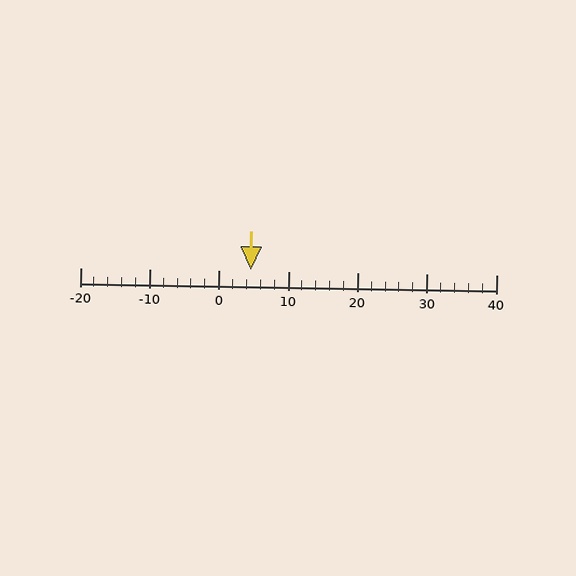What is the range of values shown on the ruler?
The ruler shows values from -20 to 40.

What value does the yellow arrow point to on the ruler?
The yellow arrow points to approximately 5.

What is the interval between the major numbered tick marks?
The major tick marks are spaced 10 units apart.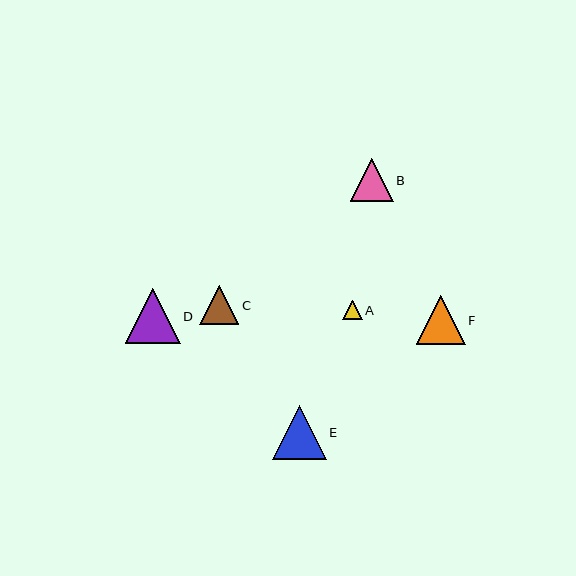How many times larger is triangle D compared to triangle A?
Triangle D is approximately 2.8 times the size of triangle A.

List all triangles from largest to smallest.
From largest to smallest: D, E, F, B, C, A.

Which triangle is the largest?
Triangle D is the largest with a size of approximately 55 pixels.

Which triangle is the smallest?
Triangle A is the smallest with a size of approximately 19 pixels.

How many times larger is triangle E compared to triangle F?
Triangle E is approximately 1.1 times the size of triangle F.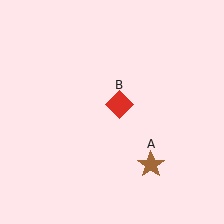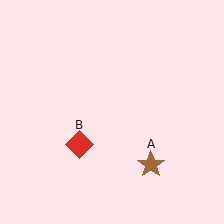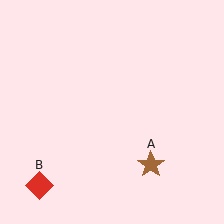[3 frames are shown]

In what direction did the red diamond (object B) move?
The red diamond (object B) moved down and to the left.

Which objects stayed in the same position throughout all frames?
Brown star (object A) remained stationary.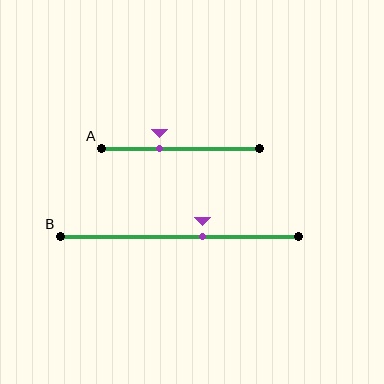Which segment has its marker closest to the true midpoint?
Segment B has its marker closest to the true midpoint.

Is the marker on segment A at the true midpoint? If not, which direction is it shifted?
No, the marker on segment A is shifted to the left by about 13% of the segment length.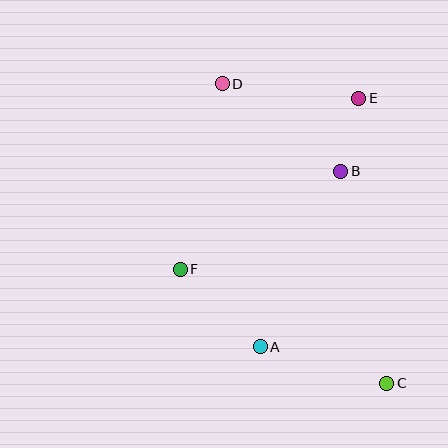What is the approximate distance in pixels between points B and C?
The distance between B and C is approximately 217 pixels.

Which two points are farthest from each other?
Points C and D are farthest from each other.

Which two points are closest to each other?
Points B and E are closest to each other.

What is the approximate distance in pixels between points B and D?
The distance between B and D is approximately 147 pixels.